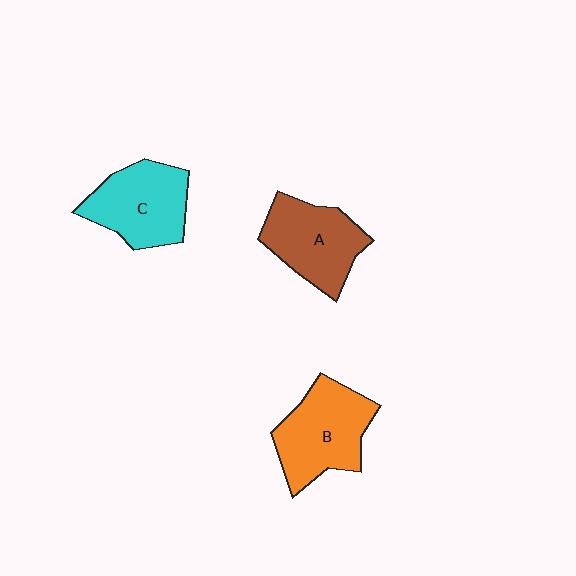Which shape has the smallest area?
Shape A (brown).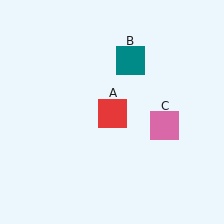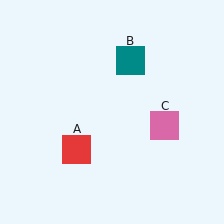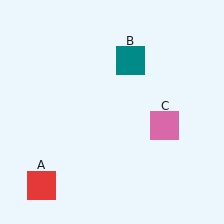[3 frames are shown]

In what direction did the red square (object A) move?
The red square (object A) moved down and to the left.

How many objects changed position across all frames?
1 object changed position: red square (object A).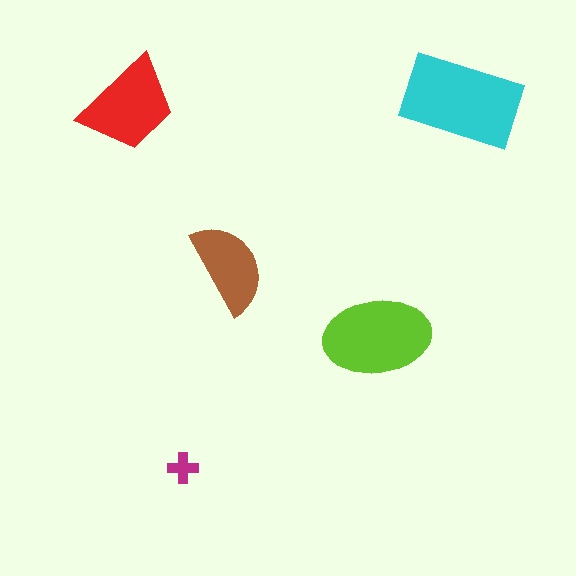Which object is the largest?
The cyan rectangle.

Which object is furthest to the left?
The red trapezoid is leftmost.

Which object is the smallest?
The magenta cross.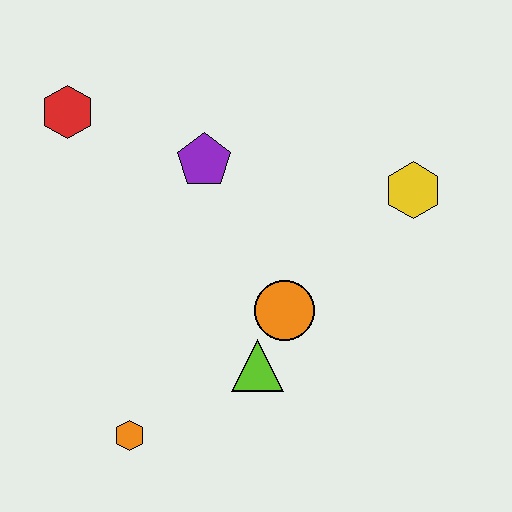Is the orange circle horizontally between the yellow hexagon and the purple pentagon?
Yes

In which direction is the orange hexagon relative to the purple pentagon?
The orange hexagon is below the purple pentagon.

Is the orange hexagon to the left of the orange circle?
Yes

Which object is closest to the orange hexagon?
The lime triangle is closest to the orange hexagon.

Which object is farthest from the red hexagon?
The yellow hexagon is farthest from the red hexagon.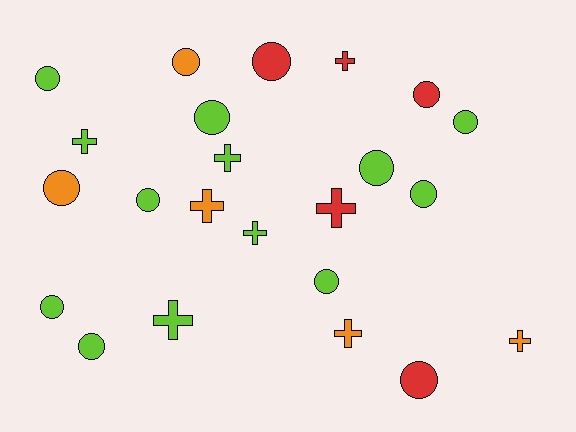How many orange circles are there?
There are 2 orange circles.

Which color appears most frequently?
Lime, with 13 objects.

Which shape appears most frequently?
Circle, with 14 objects.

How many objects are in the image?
There are 23 objects.